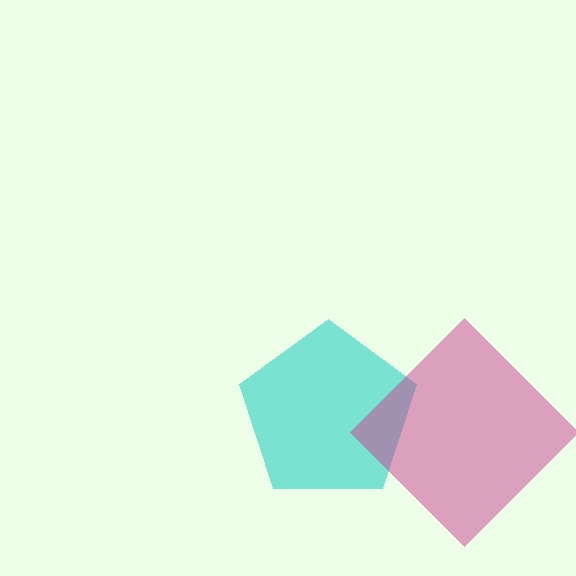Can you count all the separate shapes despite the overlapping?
Yes, there are 2 separate shapes.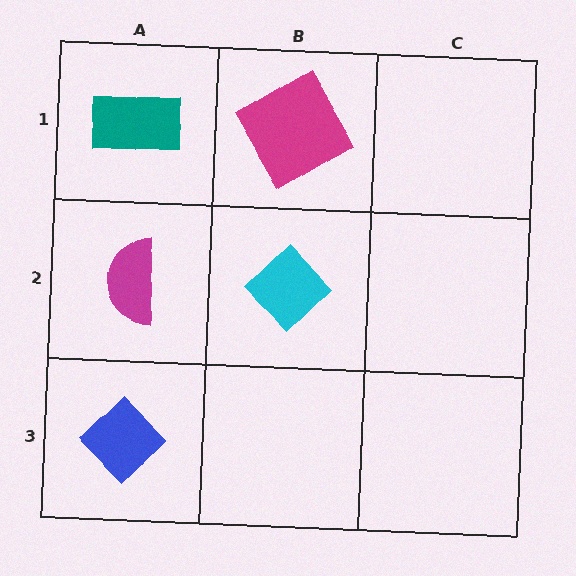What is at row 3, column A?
A blue diamond.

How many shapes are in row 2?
2 shapes.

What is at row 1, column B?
A magenta diamond.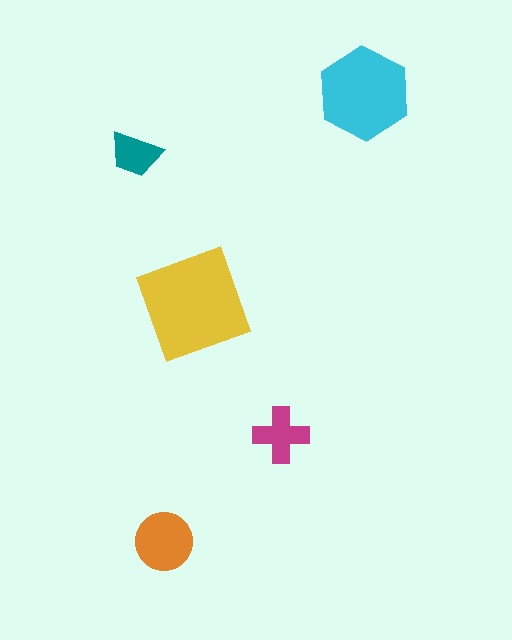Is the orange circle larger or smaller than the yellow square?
Smaller.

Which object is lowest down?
The orange circle is bottommost.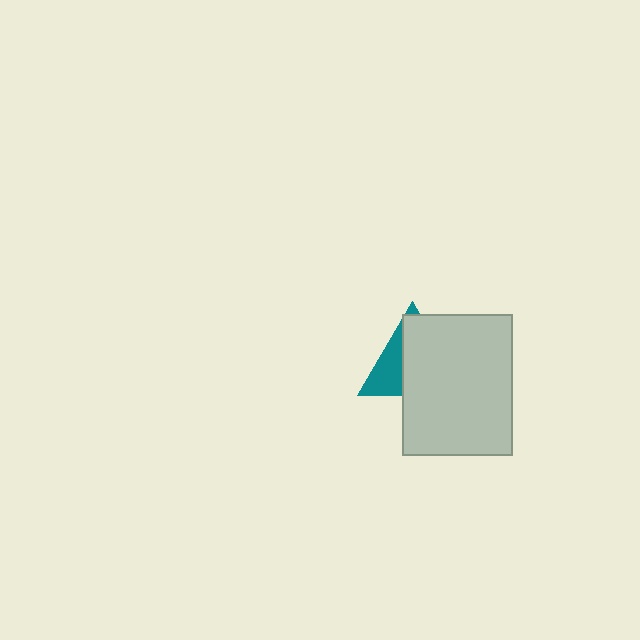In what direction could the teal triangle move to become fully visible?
The teal triangle could move left. That would shift it out from behind the light gray rectangle entirely.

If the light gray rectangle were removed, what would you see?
You would see the complete teal triangle.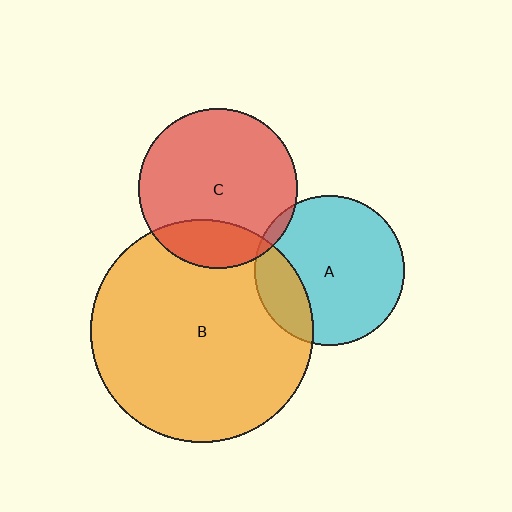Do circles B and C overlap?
Yes.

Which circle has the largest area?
Circle B (orange).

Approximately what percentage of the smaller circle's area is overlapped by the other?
Approximately 20%.